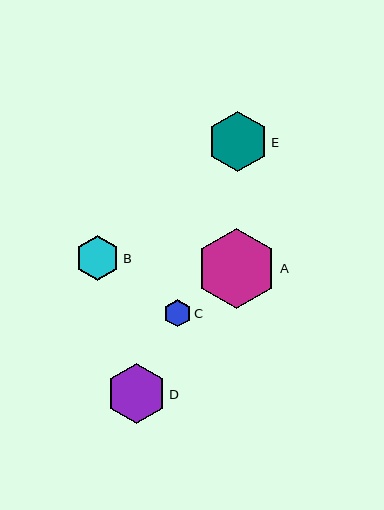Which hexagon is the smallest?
Hexagon C is the smallest with a size of approximately 27 pixels.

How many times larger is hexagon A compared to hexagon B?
Hexagon A is approximately 1.8 times the size of hexagon B.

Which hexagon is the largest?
Hexagon A is the largest with a size of approximately 81 pixels.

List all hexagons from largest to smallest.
From largest to smallest: A, E, D, B, C.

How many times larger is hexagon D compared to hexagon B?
Hexagon D is approximately 1.3 times the size of hexagon B.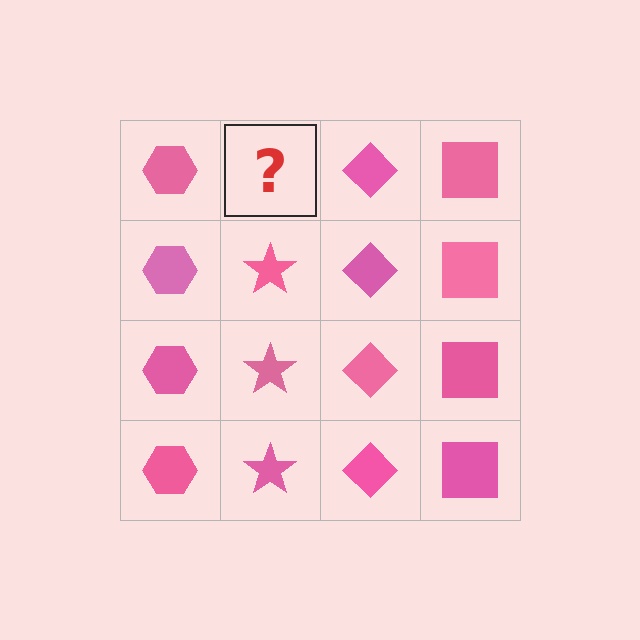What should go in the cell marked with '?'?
The missing cell should contain a pink star.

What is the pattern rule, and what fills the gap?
The rule is that each column has a consistent shape. The gap should be filled with a pink star.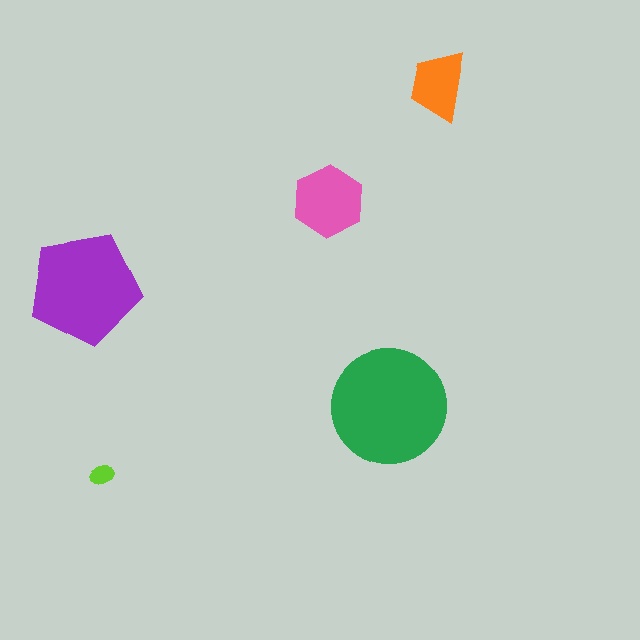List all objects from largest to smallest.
The green circle, the purple pentagon, the pink hexagon, the orange trapezoid, the lime ellipse.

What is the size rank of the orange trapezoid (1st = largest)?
4th.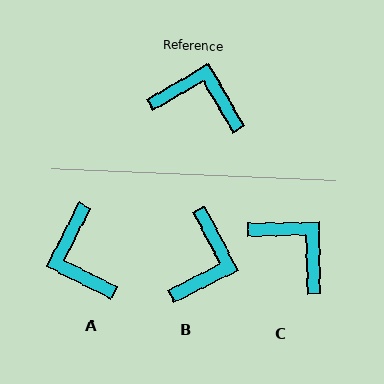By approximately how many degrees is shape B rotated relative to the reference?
Approximately 93 degrees clockwise.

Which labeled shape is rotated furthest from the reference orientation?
A, about 124 degrees away.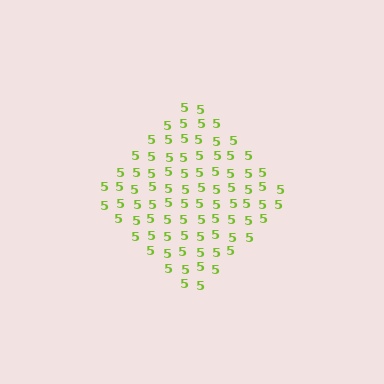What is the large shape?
The large shape is a diamond.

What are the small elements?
The small elements are digit 5's.